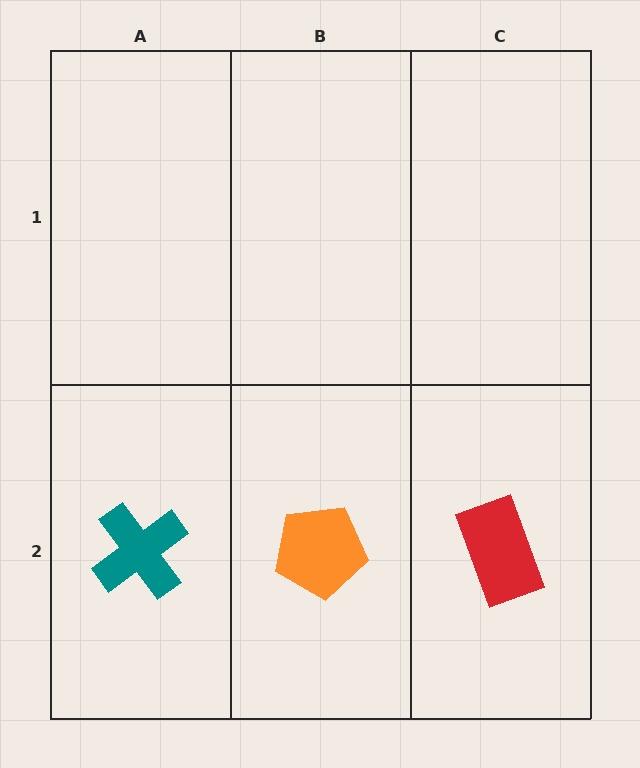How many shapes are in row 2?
3 shapes.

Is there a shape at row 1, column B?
No, that cell is empty.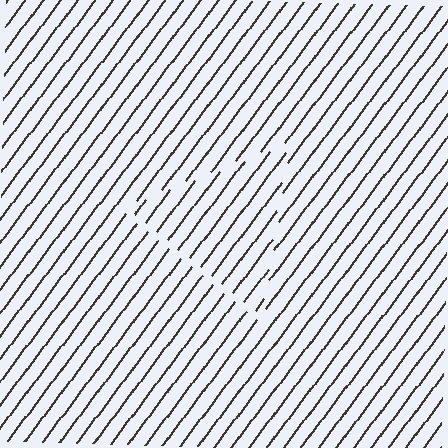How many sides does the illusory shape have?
3 sides — the line-ends trace a triangle.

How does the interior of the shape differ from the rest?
The interior of the shape contains the same grating, shifted by half a period — the contour is defined by the phase discontinuity where line-ends from the inner and outer gratings abut.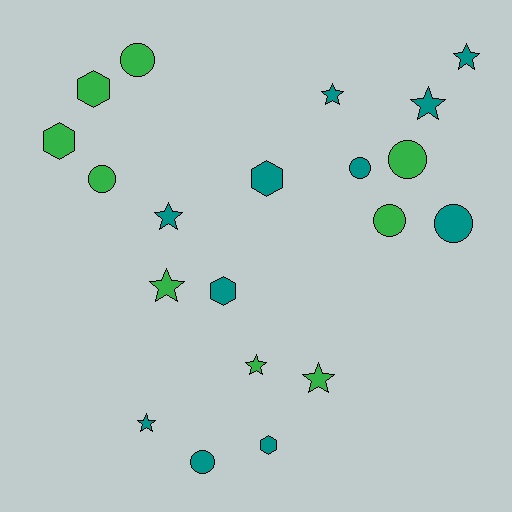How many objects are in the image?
There are 20 objects.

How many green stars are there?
There are 3 green stars.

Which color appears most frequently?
Teal, with 11 objects.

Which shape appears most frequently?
Star, with 8 objects.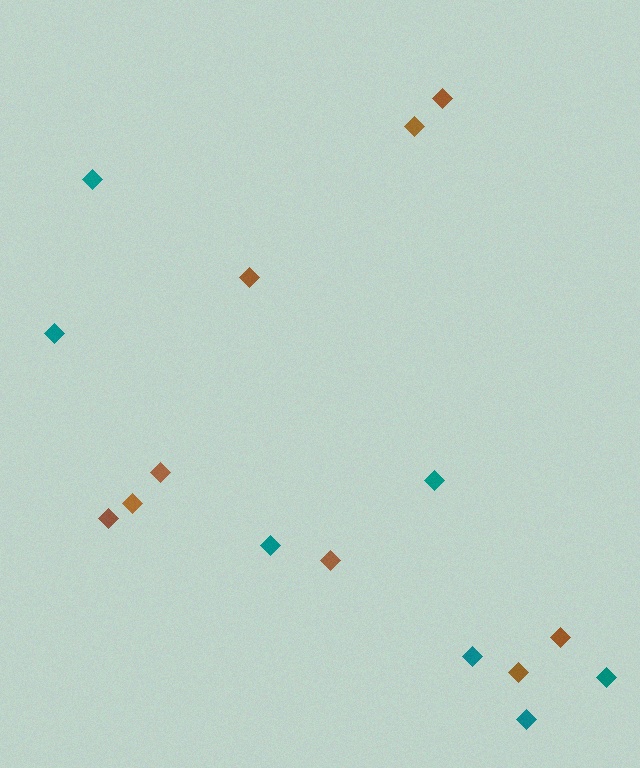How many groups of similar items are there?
There are 2 groups: one group of teal diamonds (7) and one group of brown diamonds (9).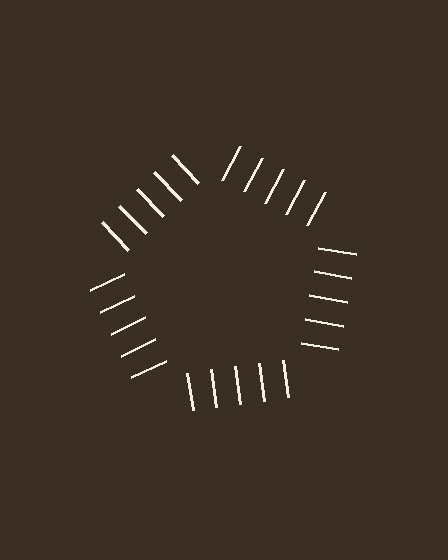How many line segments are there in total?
25 — 5 along each of the 5 edges.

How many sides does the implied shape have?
5 sides — the line-ends trace a pentagon.